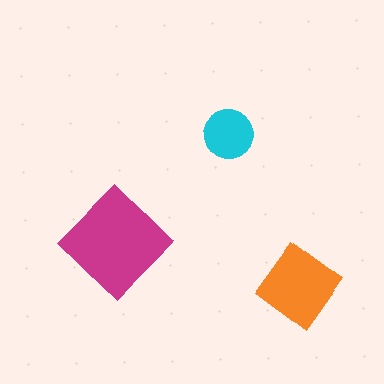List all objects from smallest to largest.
The cyan circle, the orange diamond, the magenta diamond.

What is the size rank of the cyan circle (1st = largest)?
3rd.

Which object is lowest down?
The orange diamond is bottommost.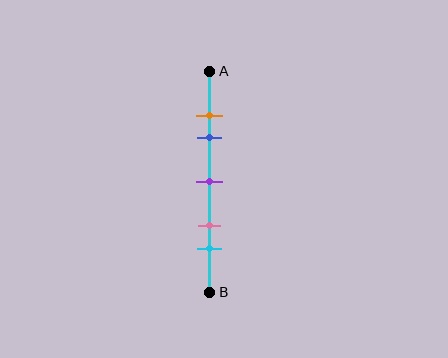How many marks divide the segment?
There are 5 marks dividing the segment.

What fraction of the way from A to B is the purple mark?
The purple mark is approximately 50% (0.5) of the way from A to B.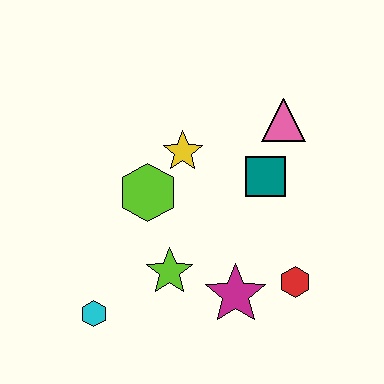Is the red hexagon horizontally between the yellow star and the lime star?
No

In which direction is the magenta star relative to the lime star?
The magenta star is to the right of the lime star.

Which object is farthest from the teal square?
The cyan hexagon is farthest from the teal square.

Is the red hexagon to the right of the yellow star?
Yes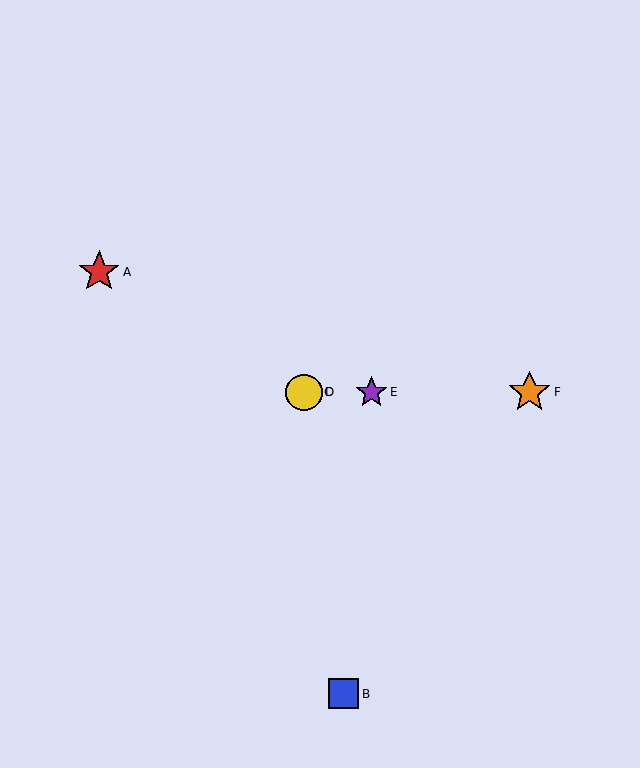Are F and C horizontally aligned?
Yes, both are at y≈392.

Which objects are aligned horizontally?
Objects C, D, E, F are aligned horizontally.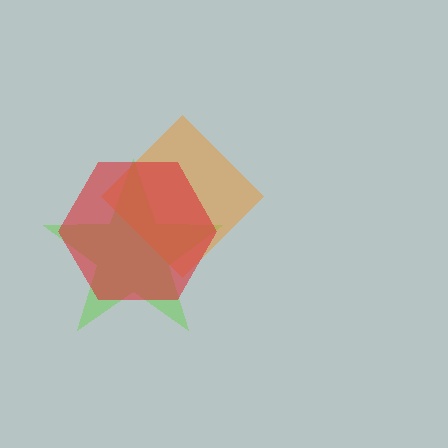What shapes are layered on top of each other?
The layered shapes are: a lime star, an orange diamond, a red hexagon.